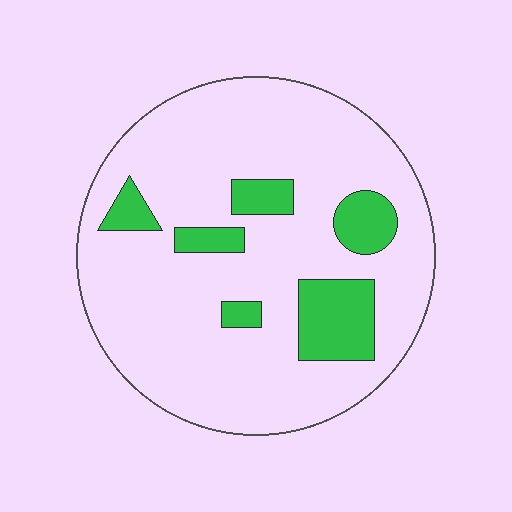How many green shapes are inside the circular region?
6.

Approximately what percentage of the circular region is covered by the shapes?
Approximately 15%.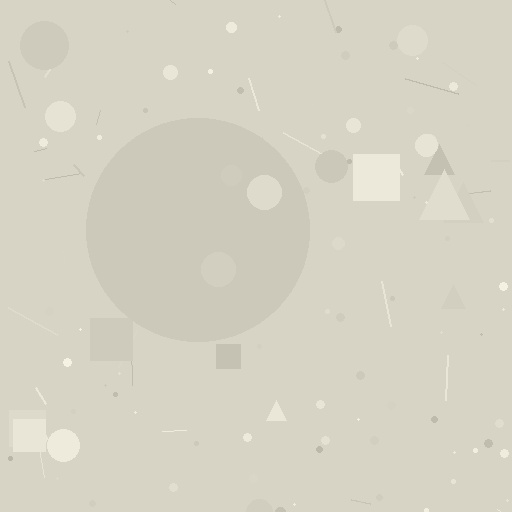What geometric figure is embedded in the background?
A circle is embedded in the background.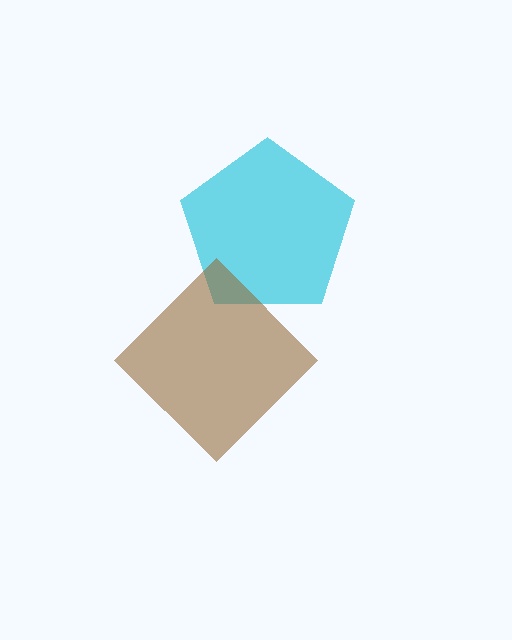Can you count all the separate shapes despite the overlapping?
Yes, there are 2 separate shapes.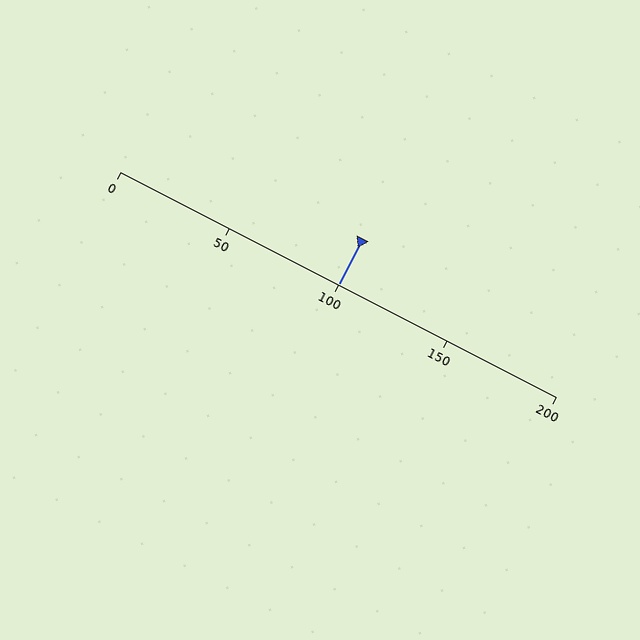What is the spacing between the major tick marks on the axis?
The major ticks are spaced 50 apart.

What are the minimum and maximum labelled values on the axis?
The axis runs from 0 to 200.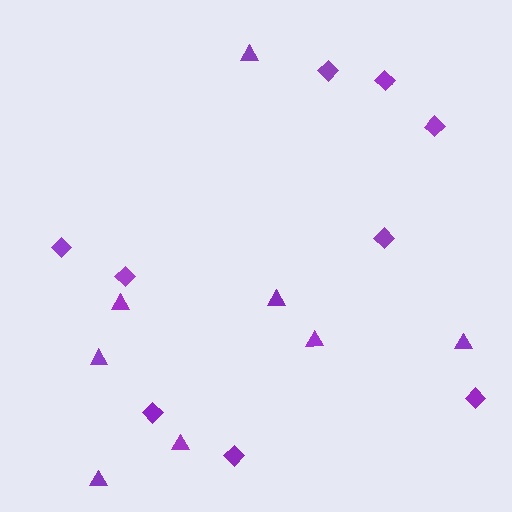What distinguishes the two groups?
There are 2 groups: one group of triangles (8) and one group of diamonds (9).